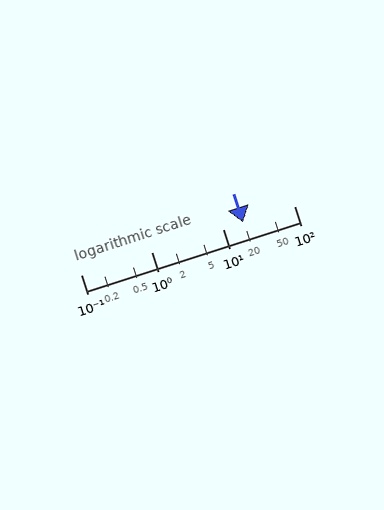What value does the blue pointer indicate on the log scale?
The pointer indicates approximately 19.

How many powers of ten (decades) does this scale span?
The scale spans 3 decades, from 0.1 to 100.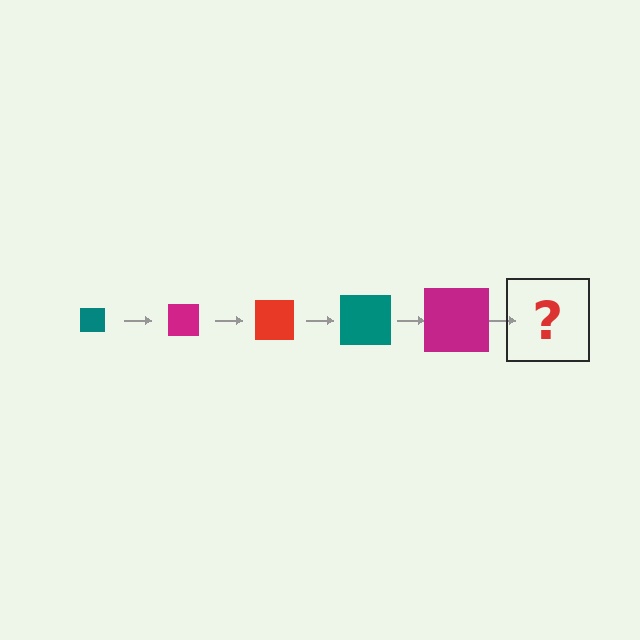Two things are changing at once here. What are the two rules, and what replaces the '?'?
The two rules are that the square grows larger each step and the color cycles through teal, magenta, and red. The '?' should be a red square, larger than the previous one.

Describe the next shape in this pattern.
It should be a red square, larger than the previous one.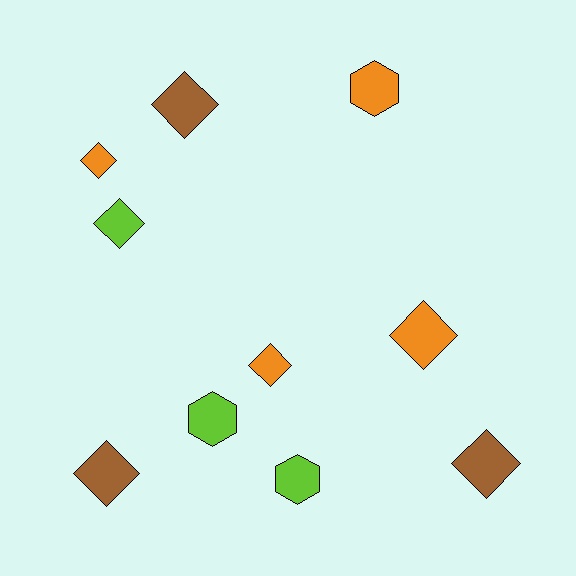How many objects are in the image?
There are 10 objects.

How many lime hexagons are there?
There are 2 lime hexagons.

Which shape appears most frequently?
Diamond, with 7 objects.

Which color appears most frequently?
Orange, with 4 objects.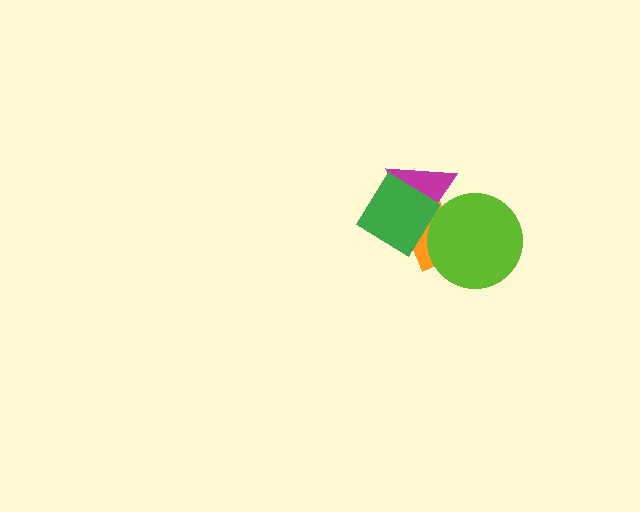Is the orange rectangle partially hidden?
Yes, it is partially covered by another shape.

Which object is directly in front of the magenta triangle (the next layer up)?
The green diamond is directly in front of the magenta triangle.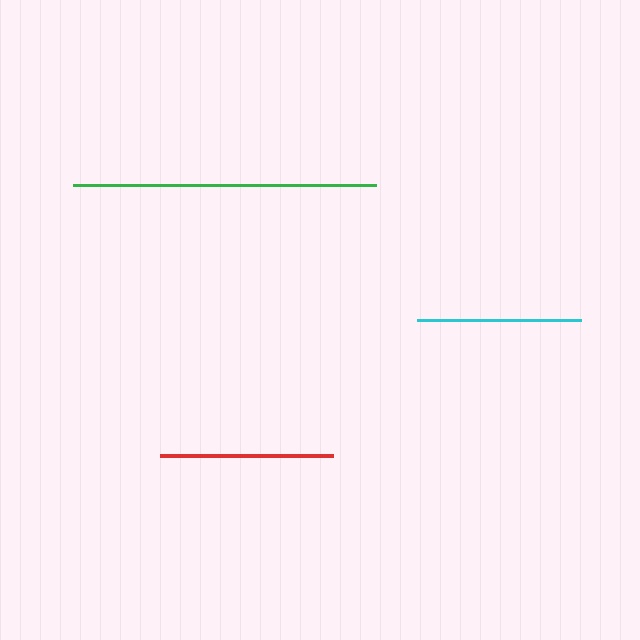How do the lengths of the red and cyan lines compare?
The red and cyan lines are approximately the same length.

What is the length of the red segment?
The red segment is approximately 173 pixels long.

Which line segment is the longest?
The green line is the longest at approximately 303 pixels.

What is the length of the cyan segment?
The cyan segment is approximately 163 pixels long.